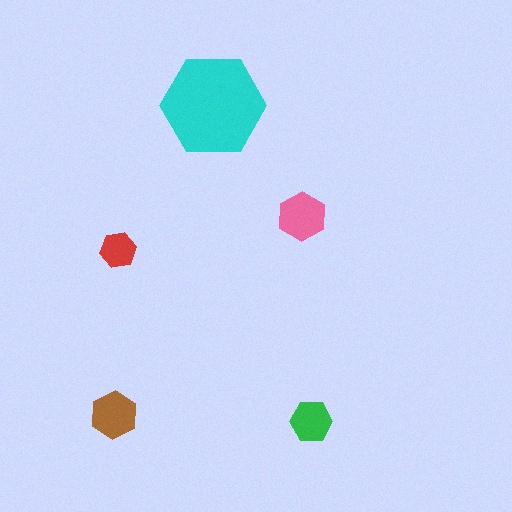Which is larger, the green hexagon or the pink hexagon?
The pink one.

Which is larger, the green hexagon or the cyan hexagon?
The cyan one.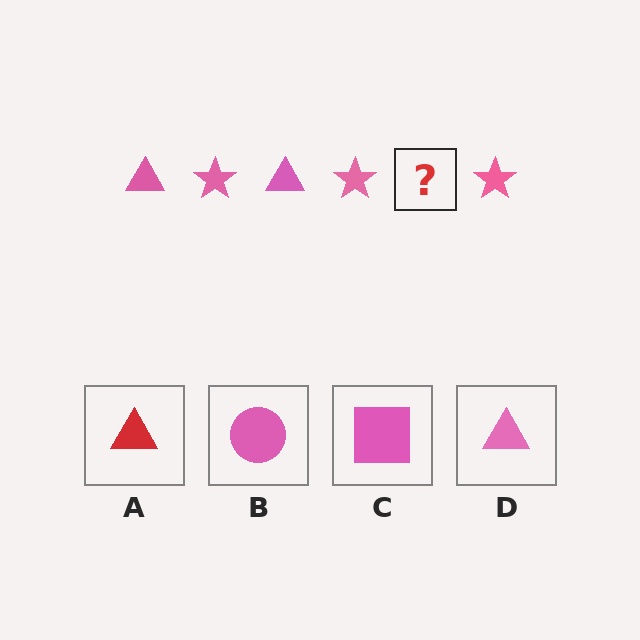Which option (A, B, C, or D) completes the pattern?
D.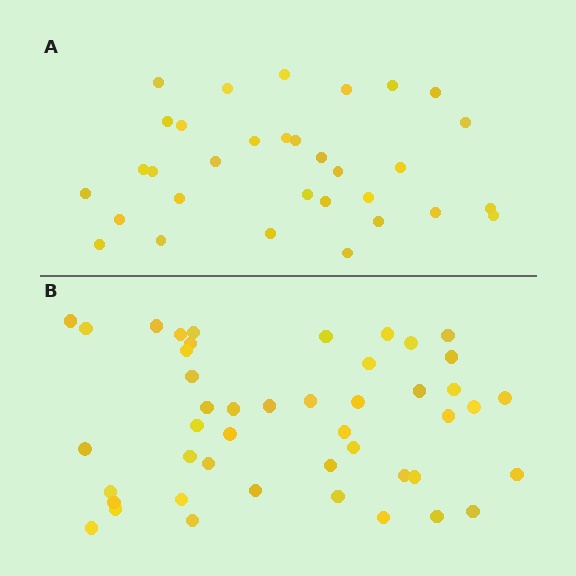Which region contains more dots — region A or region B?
Region B (the bottom region) has more dots.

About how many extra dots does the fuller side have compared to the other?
Region B has approximately 15 more dots than region A.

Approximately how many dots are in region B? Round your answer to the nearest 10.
About 50 dots. (The exact count is 46, which rounds to 50.)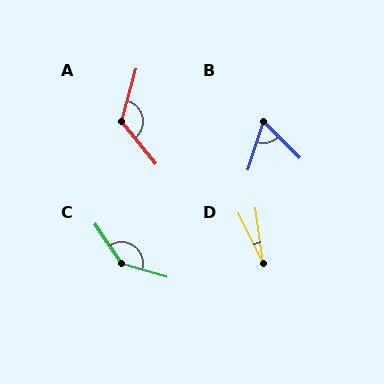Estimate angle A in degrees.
Approximately 126 degrees.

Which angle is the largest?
C, at approximately 141 degrees.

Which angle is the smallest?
D, at approximately 18 degrees.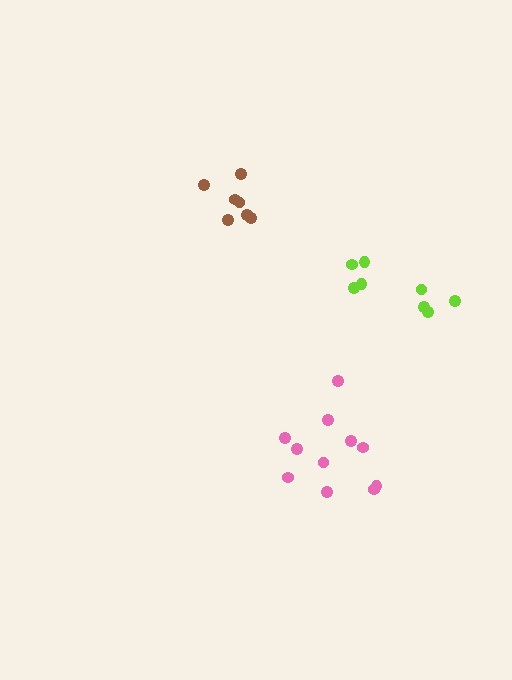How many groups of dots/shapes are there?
There are 3 groups.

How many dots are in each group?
Group 1: 7 dots, Group 2: 8 dots, Group 3: 11 dots (26 total).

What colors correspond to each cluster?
The clusters are colored: brown, lime, pink.